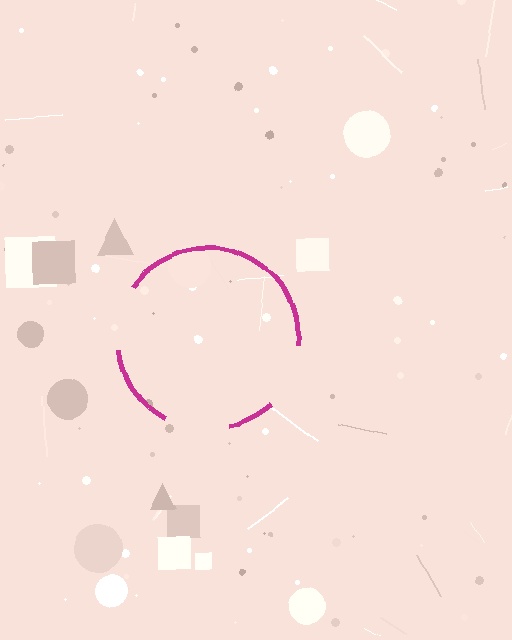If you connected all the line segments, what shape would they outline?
They would outline a circle.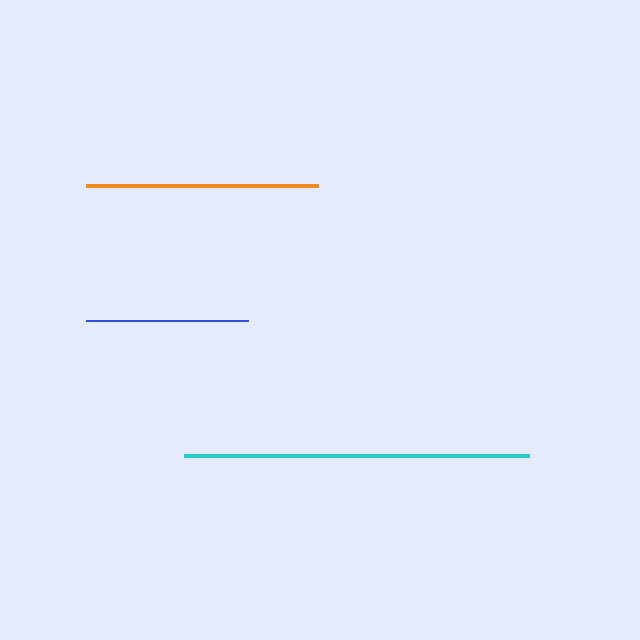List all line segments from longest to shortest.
From longest to shortest: cyan, orange, blue.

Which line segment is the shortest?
The blue line is the shortest at approximately 162 pixels.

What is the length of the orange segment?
The orange segment is approximately 231 pixels long.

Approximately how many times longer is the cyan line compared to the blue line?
The cyan line is approximately 2.1 times the length of the blue line.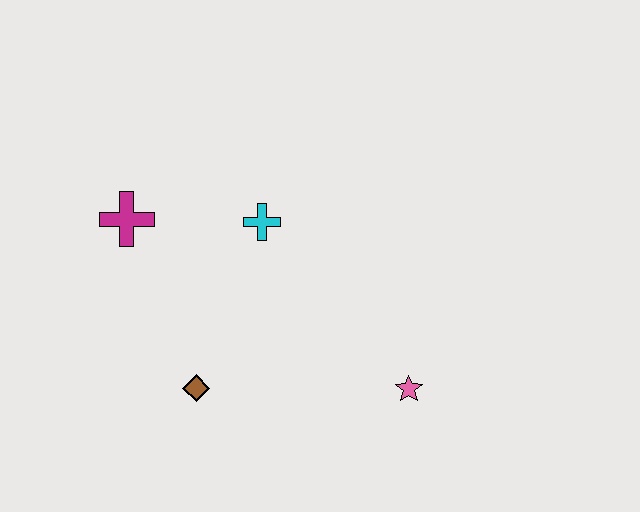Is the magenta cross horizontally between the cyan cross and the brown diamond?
No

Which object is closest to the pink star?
The brown diamond is closest to the pink star.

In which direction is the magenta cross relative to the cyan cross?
The magenta cross is to the left of the cyan cross.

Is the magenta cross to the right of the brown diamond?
No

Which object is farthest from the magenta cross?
The pink star is farthest from the magenta cross.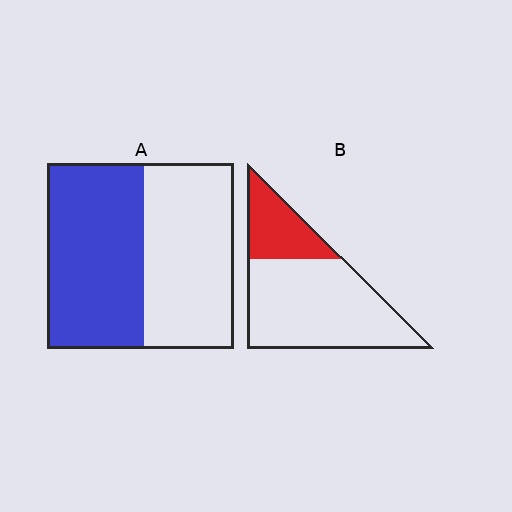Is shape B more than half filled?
No.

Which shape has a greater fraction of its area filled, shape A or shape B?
Shape A.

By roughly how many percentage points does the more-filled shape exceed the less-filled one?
By roughly 25 percentage points (A over B).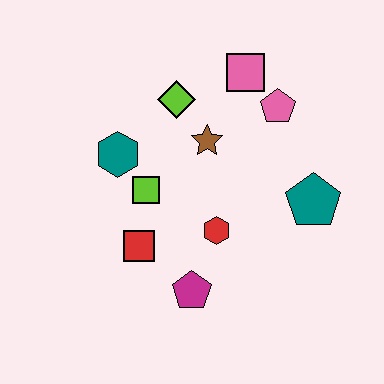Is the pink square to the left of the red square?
No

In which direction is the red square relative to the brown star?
The red square is below the brown star.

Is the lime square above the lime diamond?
No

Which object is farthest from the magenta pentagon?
The pink square is farthest from the magenta pentagon.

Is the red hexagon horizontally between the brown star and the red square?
No